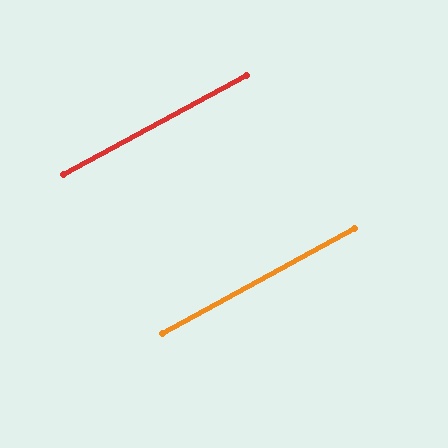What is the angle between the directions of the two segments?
Approximately 0 degrees.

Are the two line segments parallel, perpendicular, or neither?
Parallel — their directions differ by only 0.2°.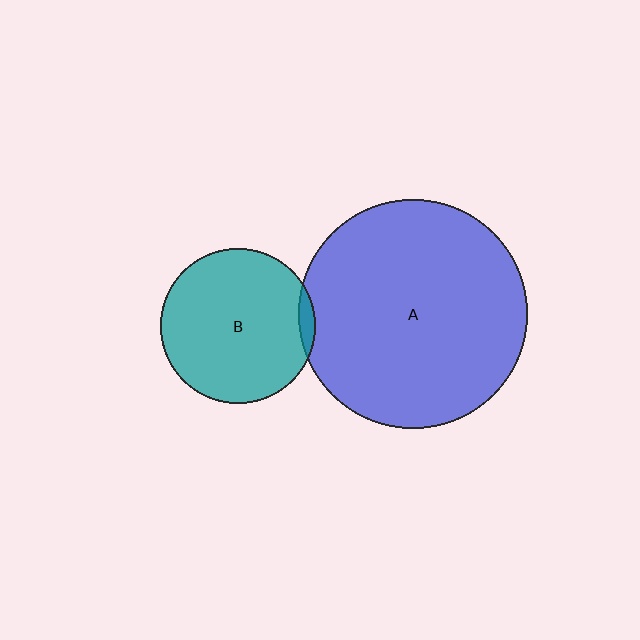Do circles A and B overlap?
Yes.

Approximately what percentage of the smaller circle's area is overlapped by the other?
Approximately 5%.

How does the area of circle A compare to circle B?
Approximately 2.2 times.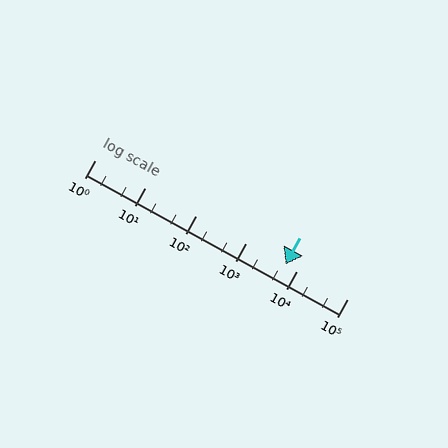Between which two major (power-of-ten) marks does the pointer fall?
The pointer is between 1000 and 10000.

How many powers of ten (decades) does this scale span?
The scale spans 5 decades, from 1 to 100000.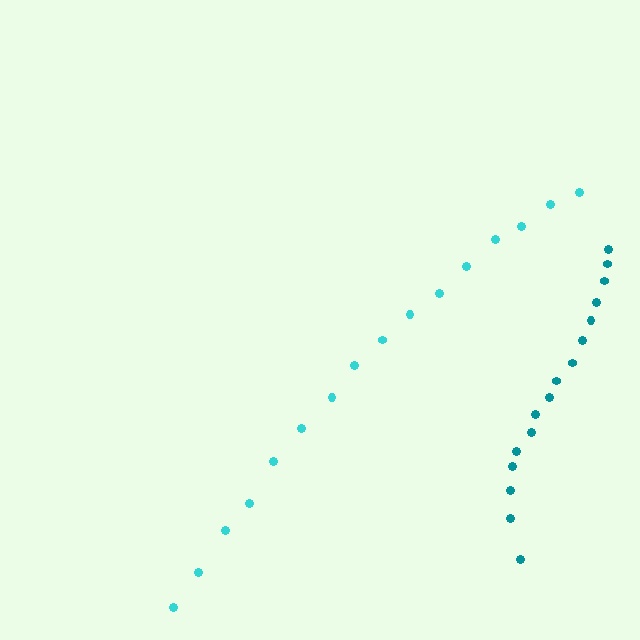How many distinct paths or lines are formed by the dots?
There are 2 distinct paths.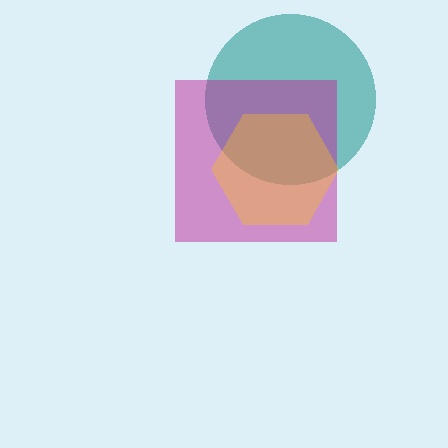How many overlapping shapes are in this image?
There are 3 overlapping shapes in the image.